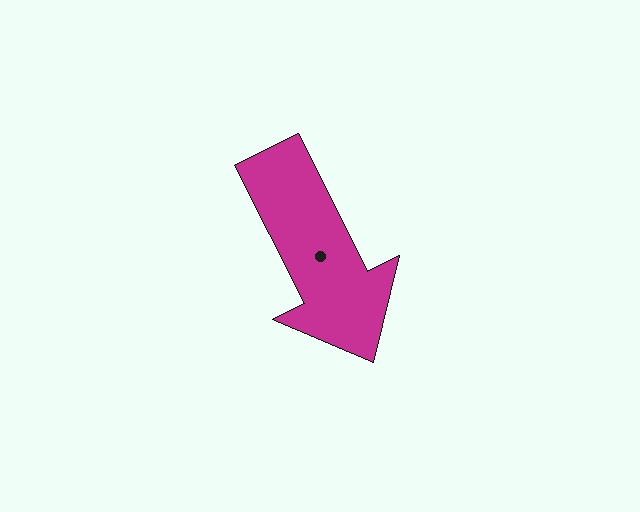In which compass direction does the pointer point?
Southeast.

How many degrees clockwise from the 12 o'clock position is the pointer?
Approximately 153 degrees.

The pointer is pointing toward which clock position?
Roughly 5 o'clock.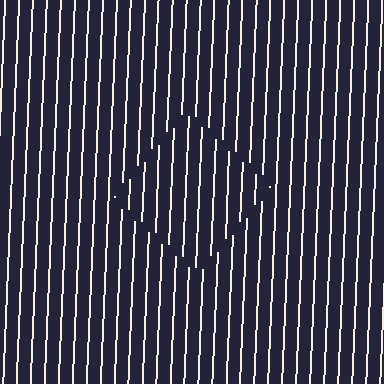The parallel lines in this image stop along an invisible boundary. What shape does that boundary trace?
An illusory square. The interior of the shape contains the same grating, shifted by half a period — the contour is defined by the phase discontinuity where line-ends from the inner and outer gratings abut.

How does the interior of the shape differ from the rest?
The interior of the shape contains the same grating, shifted by half a period — the contour is defined by the phase discontinuity where line-ends from the inner and outer gratings abut.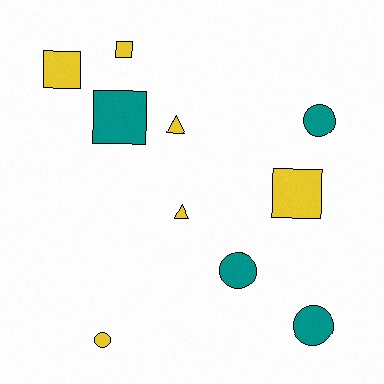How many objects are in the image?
There are 10 objects.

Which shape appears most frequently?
Square, with 4 objects.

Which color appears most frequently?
Yellow, with 6 objects.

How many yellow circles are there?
There is 1 yellow circle.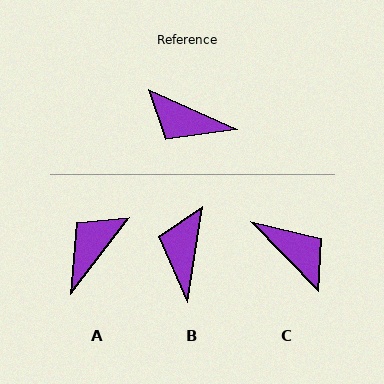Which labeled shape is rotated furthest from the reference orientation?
C, about 158 degrees away.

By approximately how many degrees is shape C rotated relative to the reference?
Approximately 158 degrees counter-clockwise.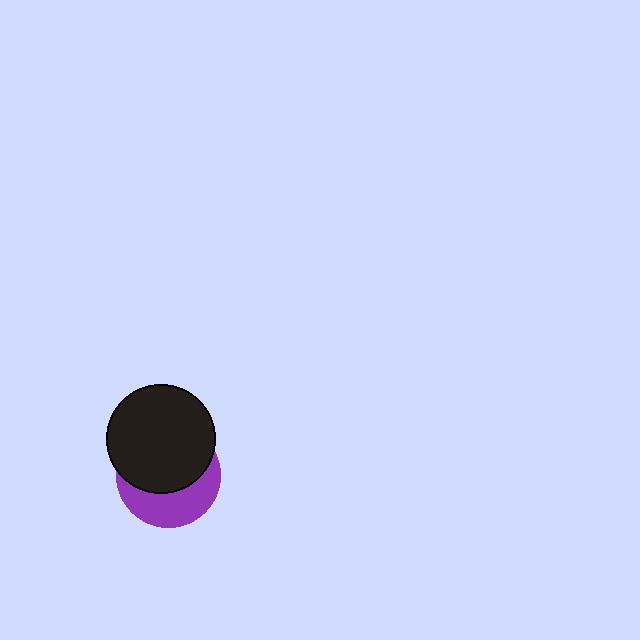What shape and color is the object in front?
The object in front is a black circle.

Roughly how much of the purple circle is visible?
A small part of it is visible (roughly 41%).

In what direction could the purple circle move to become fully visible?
The purple circle could move down. That would shift it out from behind the black circle entirely.